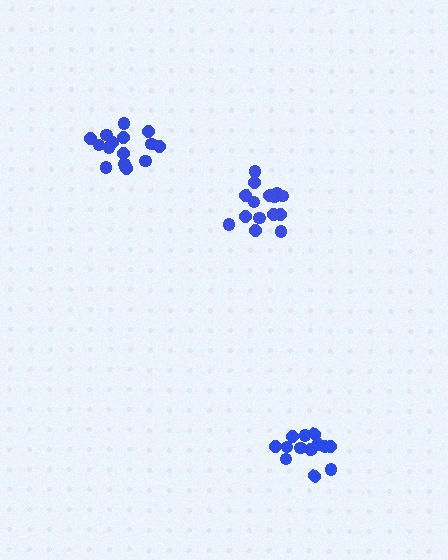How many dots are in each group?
Group 1: 13 dots, Group 2: 17 dots, Group 3: 15 dots (45 total).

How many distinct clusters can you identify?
There are 3 distinct clusters.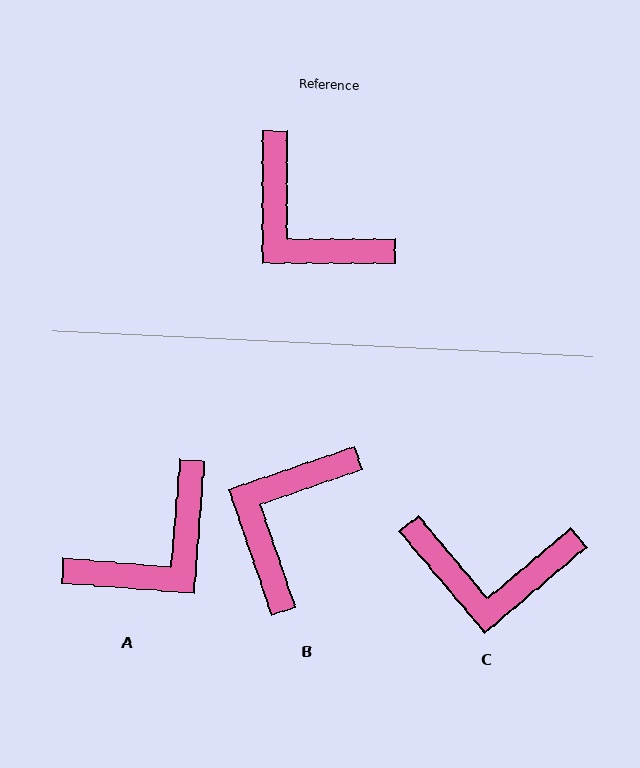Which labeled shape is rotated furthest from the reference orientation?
A, about 86 degrees away.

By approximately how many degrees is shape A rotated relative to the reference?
Approximately 86 degrees counter-clockwise.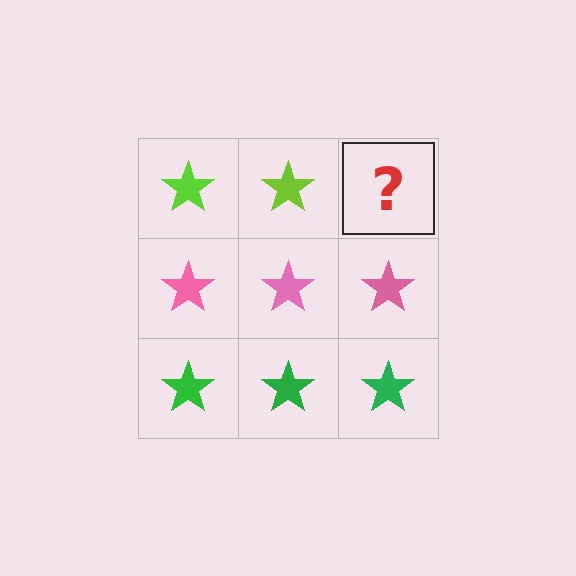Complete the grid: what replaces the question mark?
The question mark should be replaced with a lime star.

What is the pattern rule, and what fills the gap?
The rule is that each row has a consistent color. The gap should be filled with a lime star.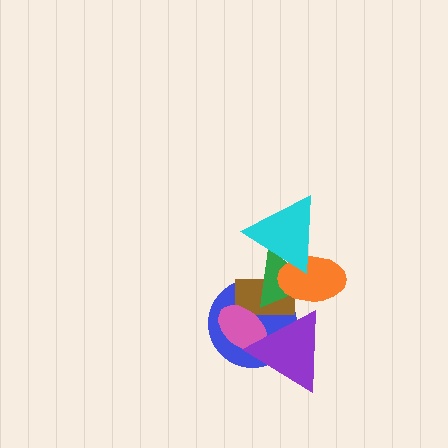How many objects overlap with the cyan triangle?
3 objects overlap with the cyan triangle.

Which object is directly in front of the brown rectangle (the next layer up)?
The green triangle is directly in front of the brown rectangle.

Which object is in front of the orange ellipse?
The cyan triangle is in front of the orange ellipse.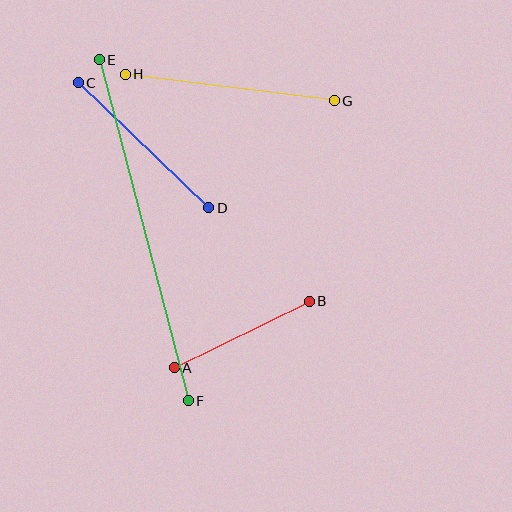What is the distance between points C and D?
The distance is approximately 181 pixels.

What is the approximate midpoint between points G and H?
The midpoint is at approximately (230, 87) pixels.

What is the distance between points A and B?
The distance is approximately 151 pixels.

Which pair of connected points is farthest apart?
Points E and F are farthest apart.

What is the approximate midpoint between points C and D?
The midpoint is at approximately (143, 145) pixels.